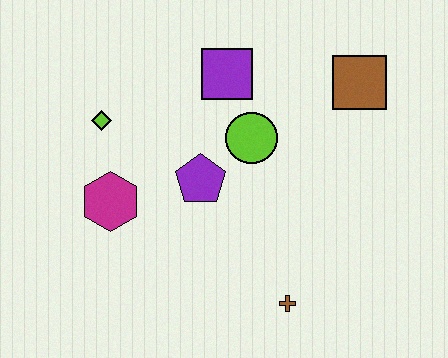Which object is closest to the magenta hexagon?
The lime diamond is closest to the magenta hexagon.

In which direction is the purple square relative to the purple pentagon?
The purple square is above the purple pentagon.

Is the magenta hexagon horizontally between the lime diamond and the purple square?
Yes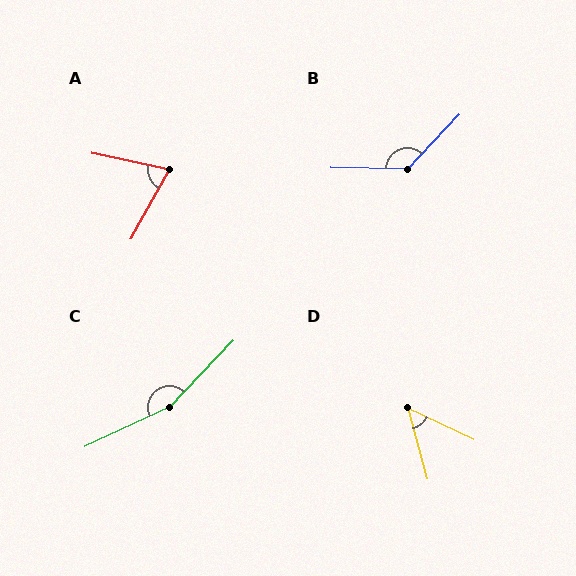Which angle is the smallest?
D, at approximately 50 degrees.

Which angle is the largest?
C, at approximately 159 degrees.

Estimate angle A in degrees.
Approximately 73 degrees.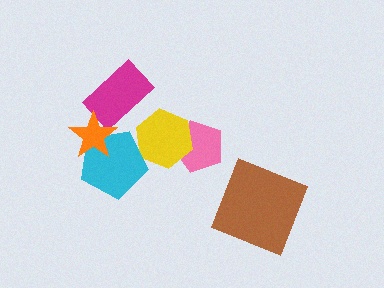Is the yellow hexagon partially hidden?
Yes, it is partially covered by another shape.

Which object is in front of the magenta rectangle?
The orange star is in front of the magenta rectangle.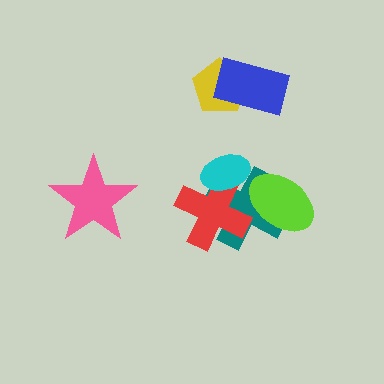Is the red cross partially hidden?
Yes, it is partially covered by another shape.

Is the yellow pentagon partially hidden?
Yes, it is partially covered by another shape.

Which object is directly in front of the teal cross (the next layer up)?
The lime ellipse is directly in front of the teal cross.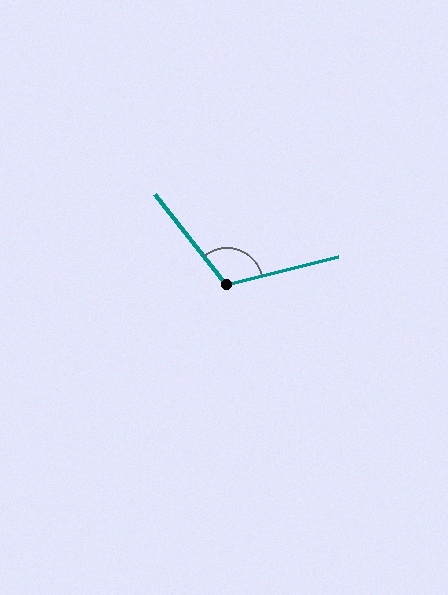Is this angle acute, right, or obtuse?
It is obtuse.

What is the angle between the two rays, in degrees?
Approximately 114 degrees.